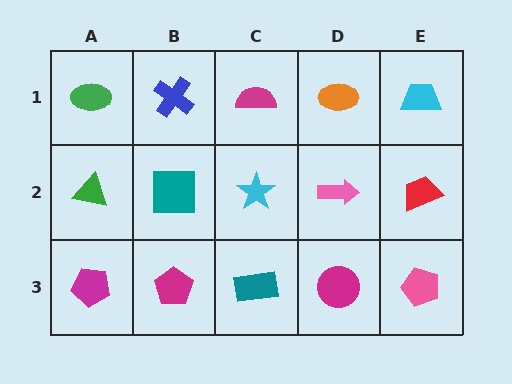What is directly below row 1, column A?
A green triangle.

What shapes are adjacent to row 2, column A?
A green ellipse (row 1, column A), a magenta pentagon (row 3, column A), a teal square (row 2, column B).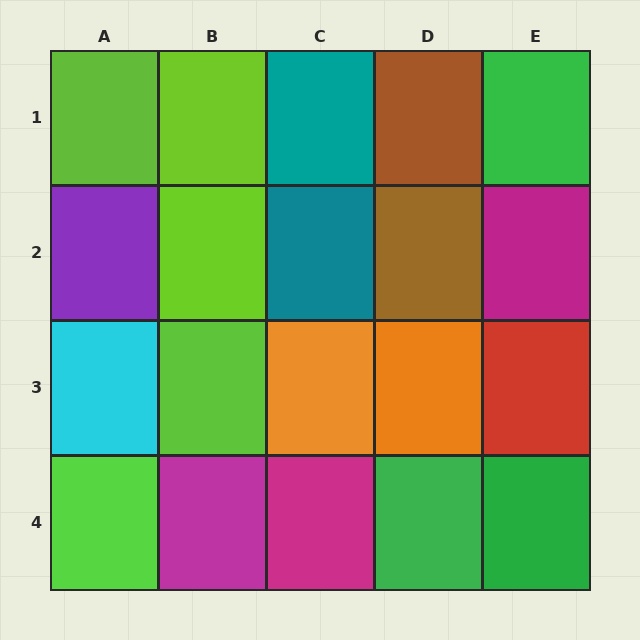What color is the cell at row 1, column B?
Lime.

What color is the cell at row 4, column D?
Green.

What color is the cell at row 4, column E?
Green.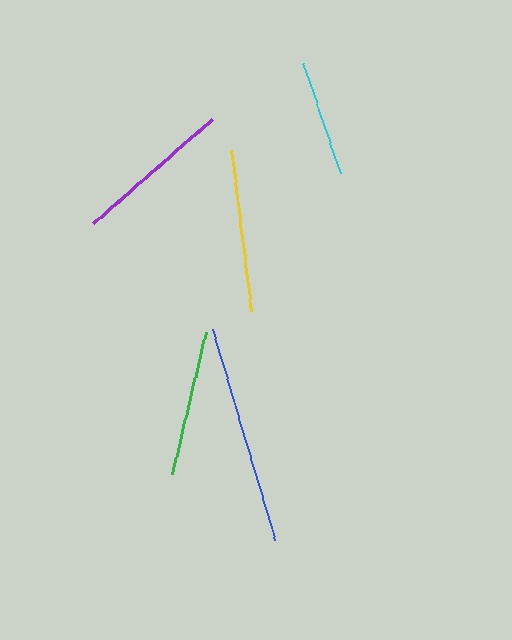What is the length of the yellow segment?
The yellow segment is approximately 162 pixels long.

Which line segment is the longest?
The blue line is the longest at approximately 220 pixels.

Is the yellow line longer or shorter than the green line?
The yellow line is longer than the green line.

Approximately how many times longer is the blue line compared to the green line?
The blue line is approximately 1.5 times the length of the green line.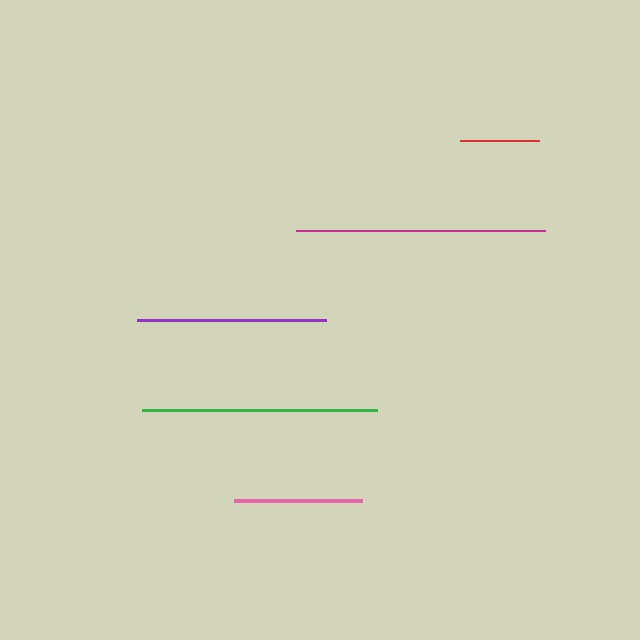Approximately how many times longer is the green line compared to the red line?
The green line is approximately 3.0 times the length of the red line.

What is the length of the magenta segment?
The magenta segment is approximately 249 pixels long.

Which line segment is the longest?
The magenta line is the longest at approximately 249 pixels.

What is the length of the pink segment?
The pink segment is approximately 128 pixels long.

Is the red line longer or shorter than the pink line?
The pink line is longer than the red line.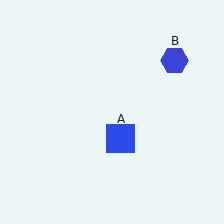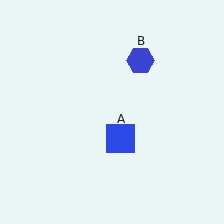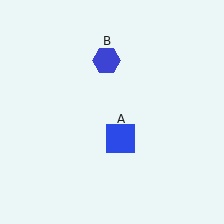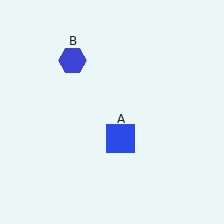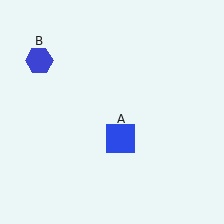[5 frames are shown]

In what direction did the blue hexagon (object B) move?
The blue hexagon (object B) moved left.